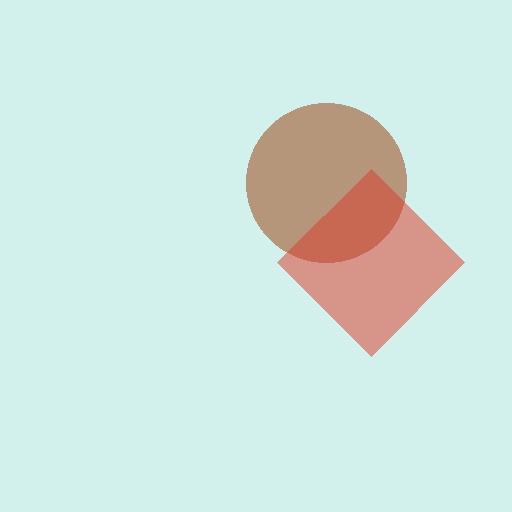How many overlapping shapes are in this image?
There are 2 overlapping shapes in the image.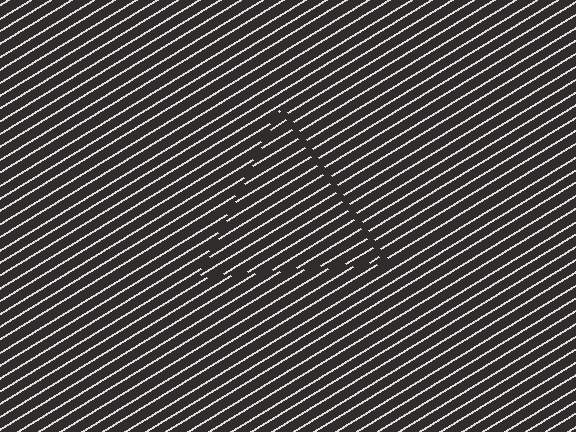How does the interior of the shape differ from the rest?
The interior of the shape contains the same grating, shifted by half a period — the contour is defined by the phase discontinuity where line-ends from the inner and outer gratings abut.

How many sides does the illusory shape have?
3 sides — the line-ends trace a triangle.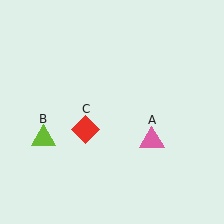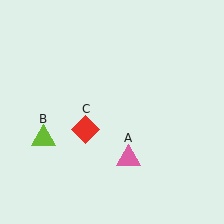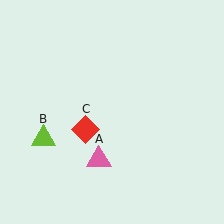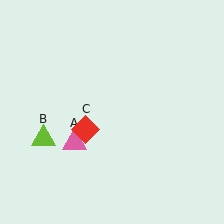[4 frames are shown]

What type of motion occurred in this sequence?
The pink triangle (object A) rotated clockwise around the center of the scene.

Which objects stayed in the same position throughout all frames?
Lime triangle (object B) and red diamond (object C) remained stationary.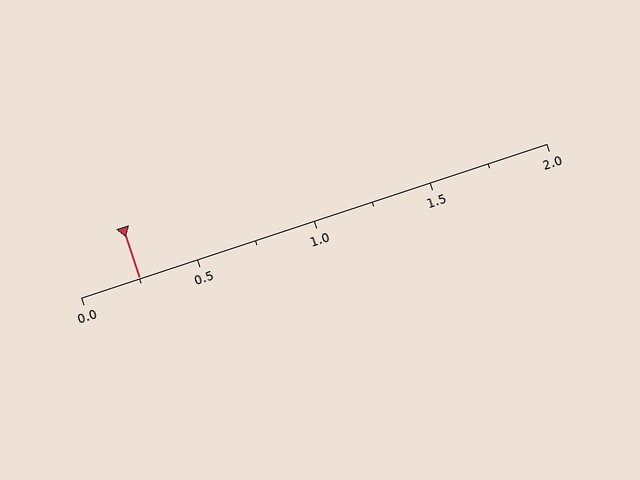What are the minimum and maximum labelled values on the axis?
The axis runs from 0.0 to 2.0.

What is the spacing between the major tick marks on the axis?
The major ticks are spaced 0.5 apart.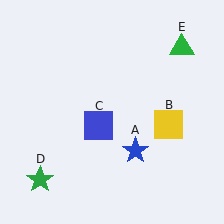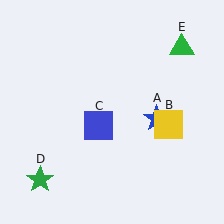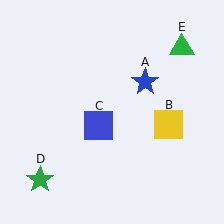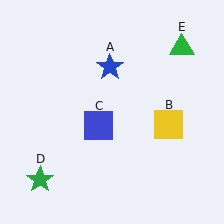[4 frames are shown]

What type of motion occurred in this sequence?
The blue star (object A) rotated counterclockwise around the center of the scene.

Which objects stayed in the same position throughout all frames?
Yellow square (object B) and blue square (object C) and green star (object D) and green triangle (object E) remained stationary.